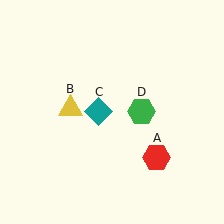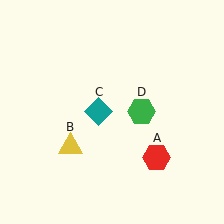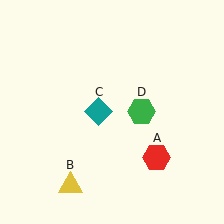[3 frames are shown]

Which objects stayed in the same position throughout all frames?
Red hexagon (object A) and teal diamond (object C) and green hexagon (object D) remained stationary.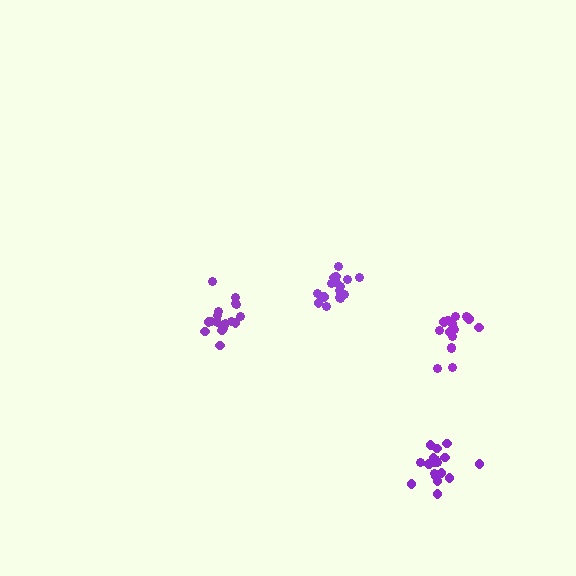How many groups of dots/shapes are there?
There are 4 groups.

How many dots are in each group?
Group 1: 17 dots, Group 2: 18 dots, Group 3: 15 dots, Group 4: 17 dots (67 total).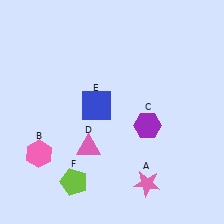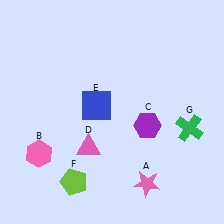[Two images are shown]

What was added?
A green cross (G) was added in Image 2.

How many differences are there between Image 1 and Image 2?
There is 1 difference between the two images.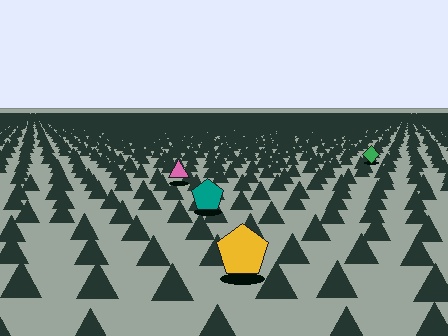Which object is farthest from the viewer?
The green diamond is farthest from the viewer. It appears smaller and the ground texture around it is denser.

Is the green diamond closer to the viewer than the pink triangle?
No. The pink triangle is closer — you can tell from the texture gradient: the ground texture is coarser near it.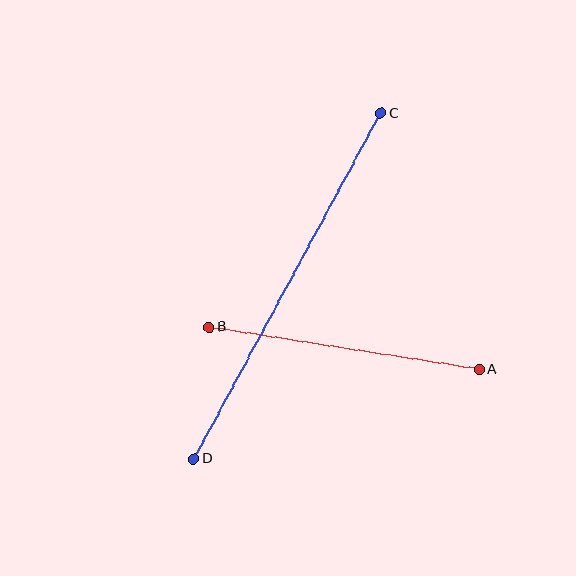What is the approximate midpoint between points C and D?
The midpoint is at approximately (287, 286) pixels.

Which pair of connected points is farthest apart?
Points C and D are farthest apart.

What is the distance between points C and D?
The distance is approximately 392 pixels.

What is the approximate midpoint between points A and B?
The midpoint is at approximately (344, 348) pixels.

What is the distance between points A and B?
The distance is approximately 274 pixels.